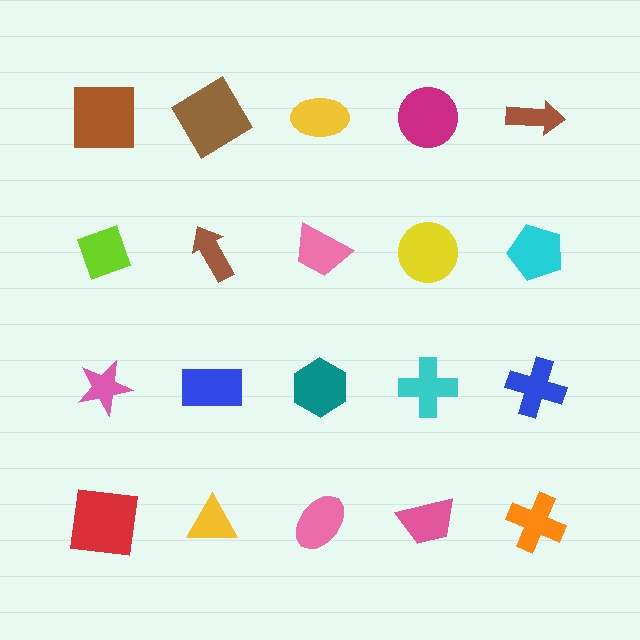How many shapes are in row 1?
5 shapes.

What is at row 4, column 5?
An orange cross.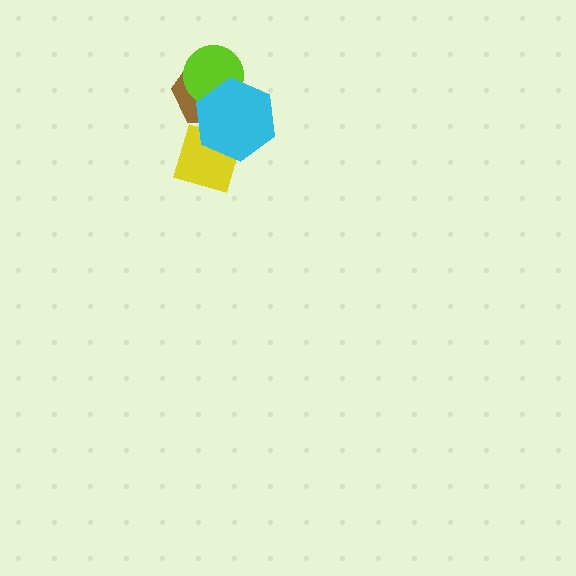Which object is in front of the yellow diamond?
The cyan hexagon is in front of the yellow diamond.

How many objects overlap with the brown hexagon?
3 objects overlap with the brown hexagon.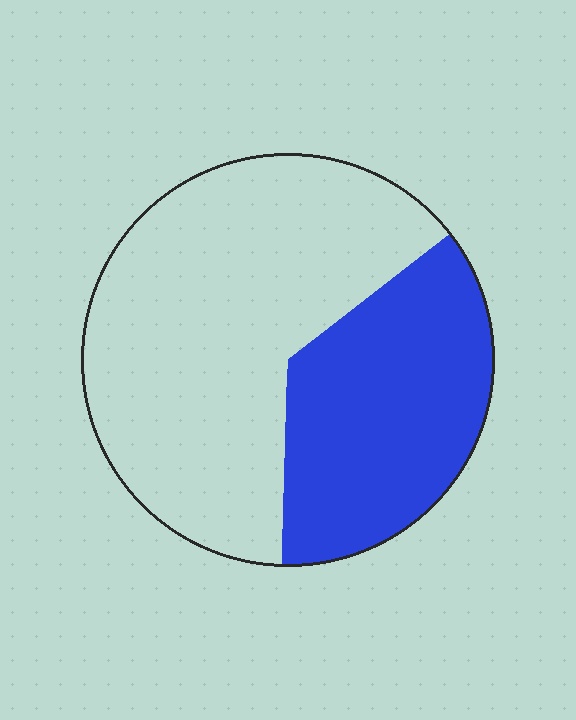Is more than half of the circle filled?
No.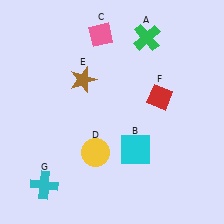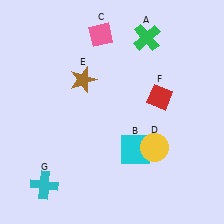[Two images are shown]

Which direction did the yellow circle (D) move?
The yellow circle (D) moved right.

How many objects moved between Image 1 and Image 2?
1 object moved between the two images.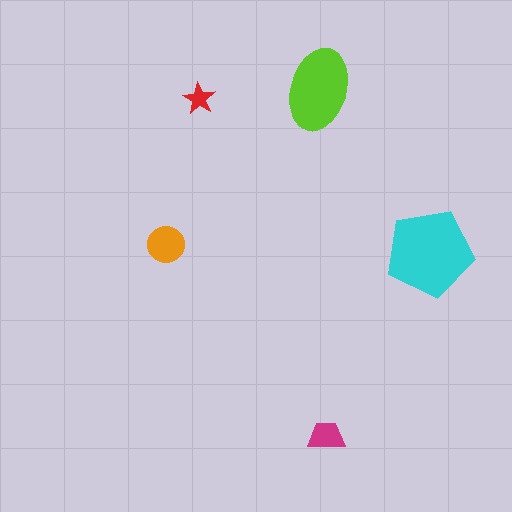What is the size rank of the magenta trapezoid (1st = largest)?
4th.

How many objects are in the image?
There are 5 objects in the image.